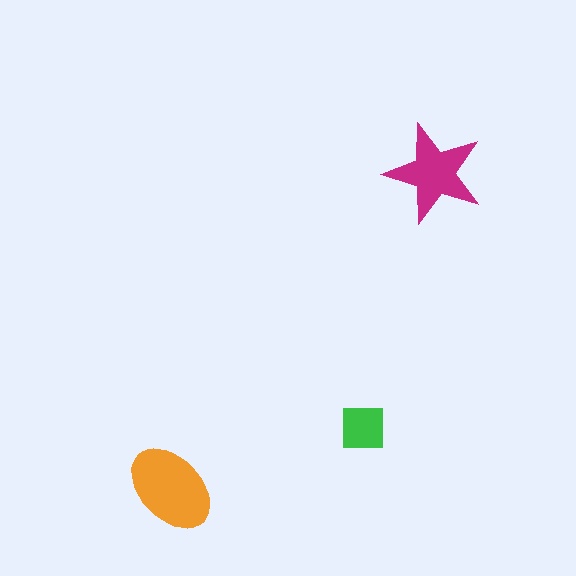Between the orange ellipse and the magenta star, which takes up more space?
The orange ellipse.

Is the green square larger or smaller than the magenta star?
Smaller.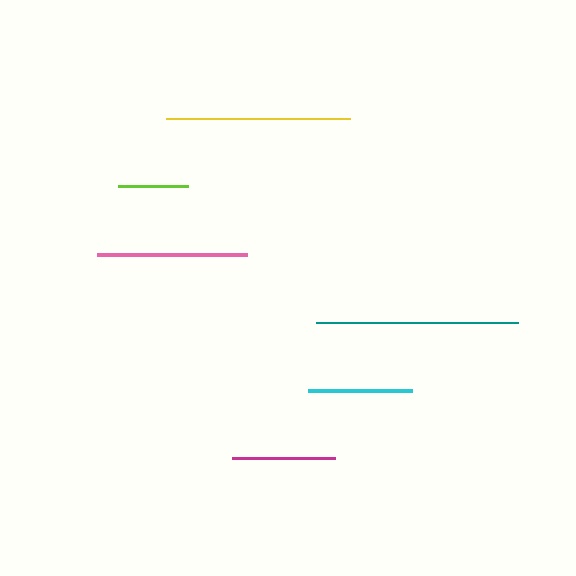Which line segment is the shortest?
The lime line is the shortest at approximately 69 pixels.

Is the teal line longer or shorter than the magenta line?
The teal line is longer than the magenta line.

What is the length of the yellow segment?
The yellow segment is approximately 184 pixels long.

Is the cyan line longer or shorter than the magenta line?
The cyan line is longer than the magenta line.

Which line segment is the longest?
The teal line is the longest at approximately 202 pixels.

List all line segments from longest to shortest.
From longest to shortest: teal, yellow, pink, cyan, magenta, lime.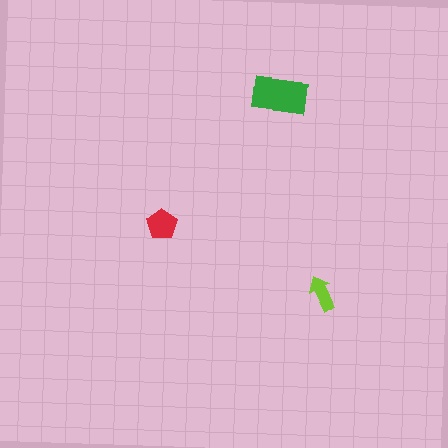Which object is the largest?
The green rectangle.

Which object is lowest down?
The lime arrow is bottommost.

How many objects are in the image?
There are 3 objects in the image.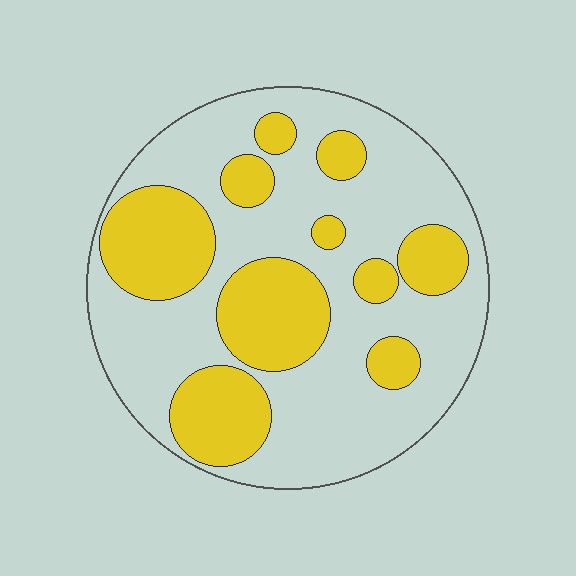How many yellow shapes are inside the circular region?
10.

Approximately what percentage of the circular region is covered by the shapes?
Approximately 35%.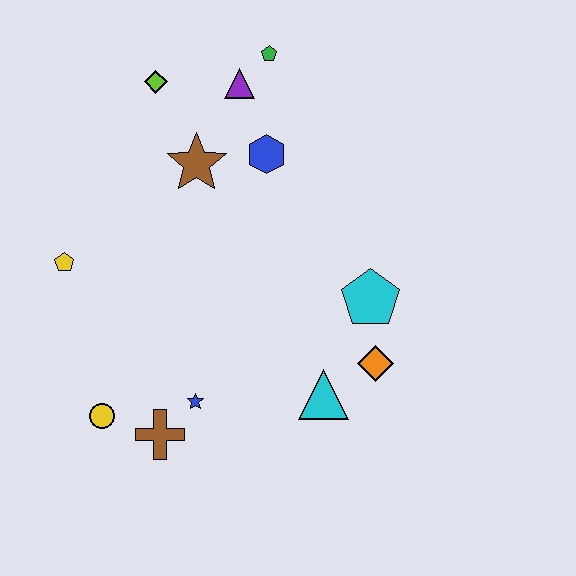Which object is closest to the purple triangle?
The green pentagon is closest to the purple triangle.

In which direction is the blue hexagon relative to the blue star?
The blue hexagon is above the blue star.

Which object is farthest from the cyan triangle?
The lime diamond is farthest from the cyan triangle.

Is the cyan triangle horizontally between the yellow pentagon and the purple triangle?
No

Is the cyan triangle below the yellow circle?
No